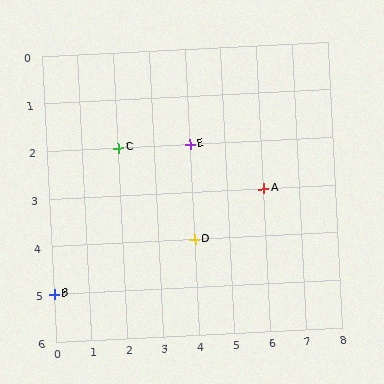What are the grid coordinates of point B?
Point B is at grid coordinates (0, 5).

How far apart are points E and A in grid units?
Points E and A are 2 columns and 1 row apart (about 2.2 grid units diagonally).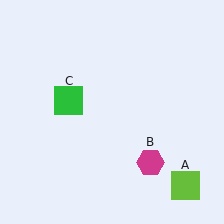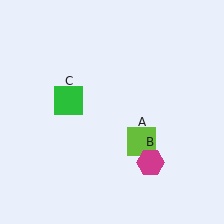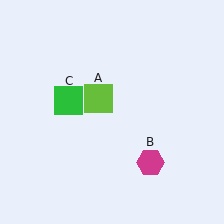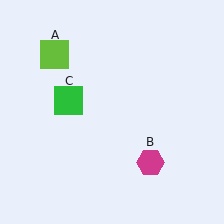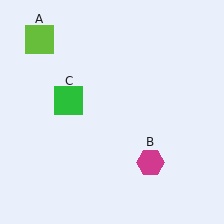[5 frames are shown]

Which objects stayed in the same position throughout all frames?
Magenta hexagon (object B) and green square (object C) remained stationary.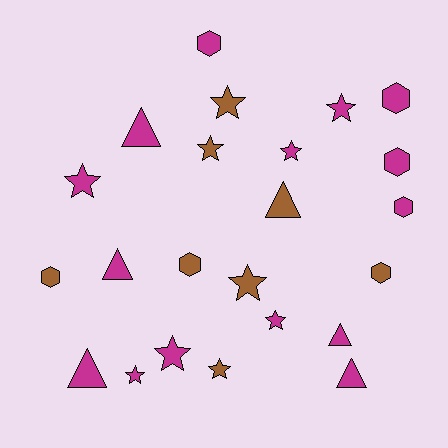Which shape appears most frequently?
Star, with 10 objects.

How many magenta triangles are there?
There are 5 magenta triangles.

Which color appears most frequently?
Magenta, with 15 objects.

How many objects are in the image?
There are 23 objects.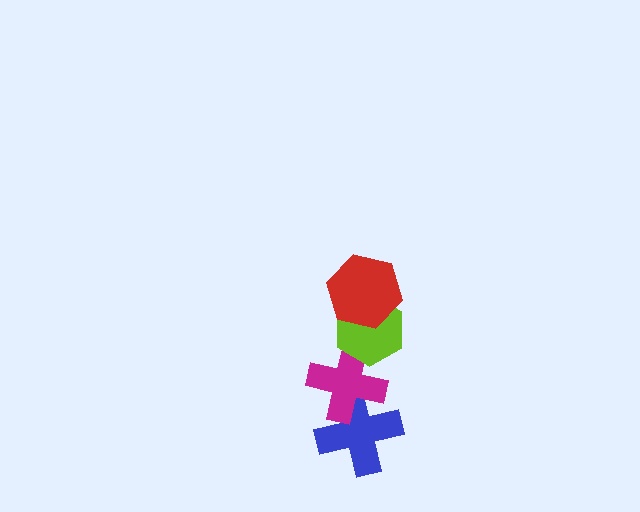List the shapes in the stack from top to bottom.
From top to bottom: the red hexagon, the lime hexagon, the magenta cross, the blue cross.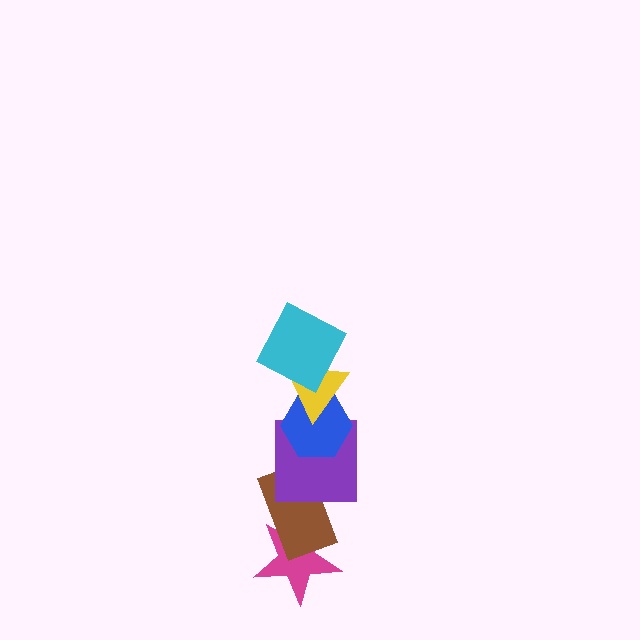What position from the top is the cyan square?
The cyan square is 1st from the top.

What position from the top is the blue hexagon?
The blue hexagon is 3rd from the top.